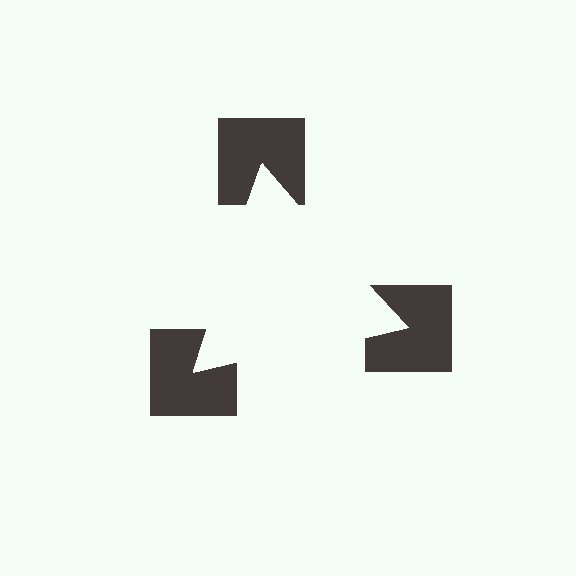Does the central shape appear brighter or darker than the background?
It typically appears slightly brighter than the background, even though no actual brightness change is drawn.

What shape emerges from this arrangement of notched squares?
An illusory triangle — its edges are inferred from the aligned wedge cuts in the notched squares, not physically drawn.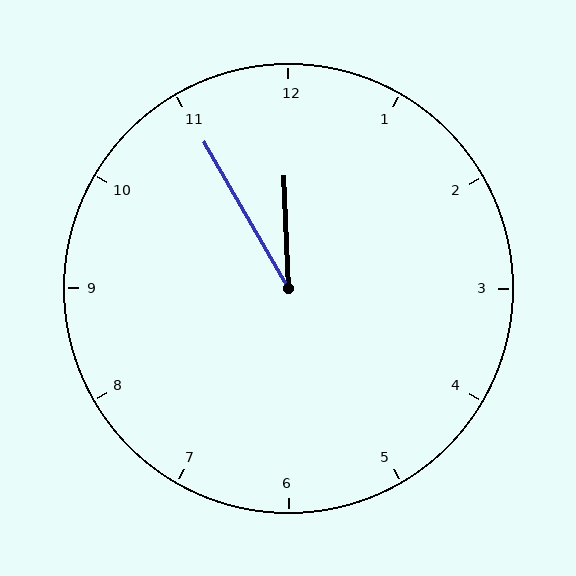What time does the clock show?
11:55.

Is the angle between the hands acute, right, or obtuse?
It is acute.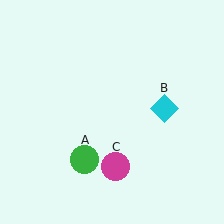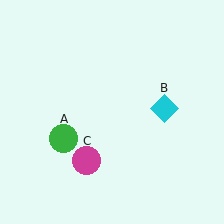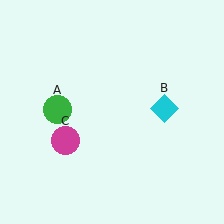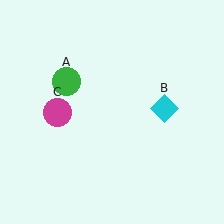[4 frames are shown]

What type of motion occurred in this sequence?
The green circle (object A), magenta circle (object C) rotated clockwise around the center of the scene.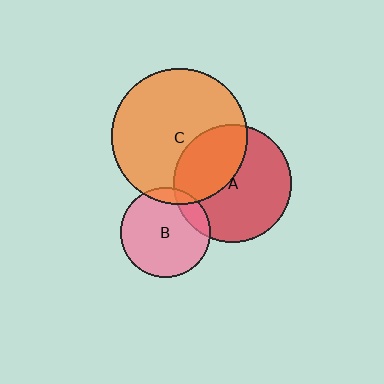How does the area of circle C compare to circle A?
Approximately 1.3 times.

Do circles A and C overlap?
Yes.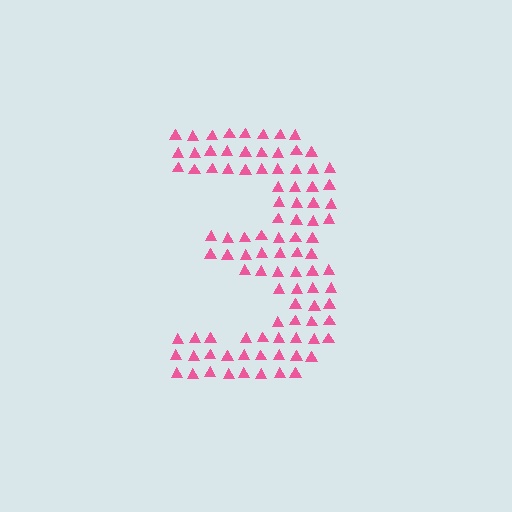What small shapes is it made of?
It is made of small triangles.